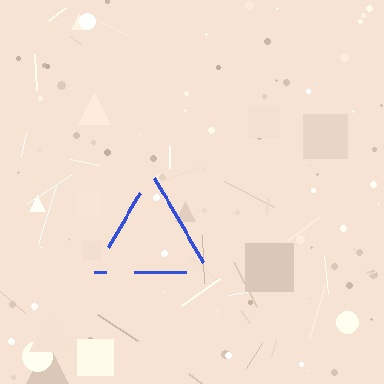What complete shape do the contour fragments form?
The contour fragments form a triangle.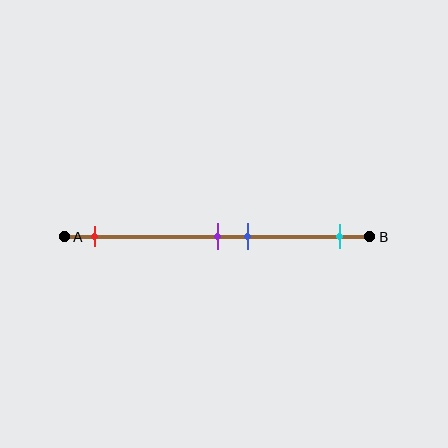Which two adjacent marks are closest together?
The purple and blue marks are the closest adjacent pair.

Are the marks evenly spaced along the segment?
No, the marks are not evenly spaced.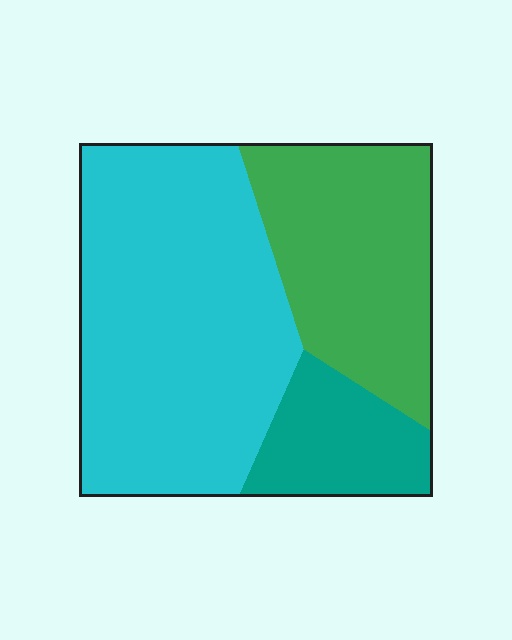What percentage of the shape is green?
Green takes up between a quarter and a half of the shape.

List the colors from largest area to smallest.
From largest to smallest: cyan, green, teal.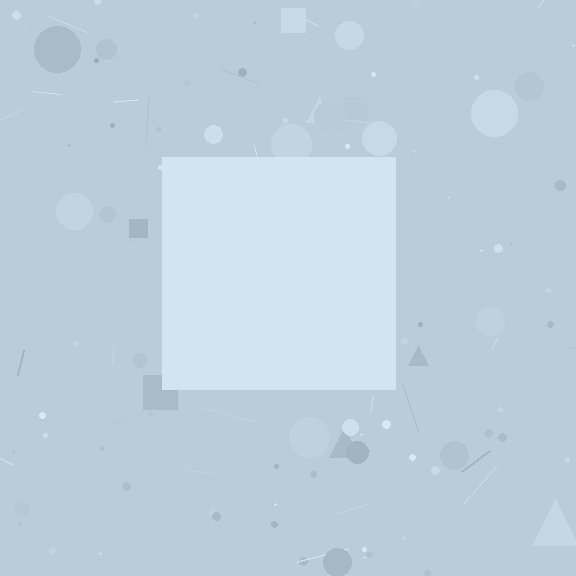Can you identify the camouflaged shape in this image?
The camouflaged shape is a square.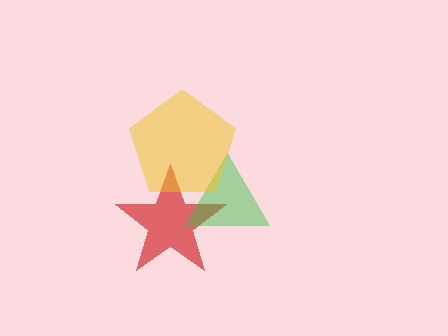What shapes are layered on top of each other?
The layered shapes are: a red star, a green triangle, a yellow pentagon.